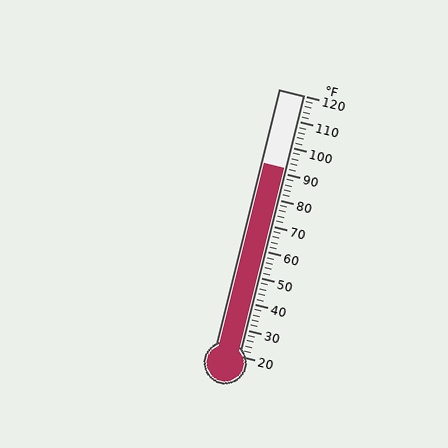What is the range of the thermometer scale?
The thermometer scale ranges from 20°F to 120°F.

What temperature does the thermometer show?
The thermometer shows approximately 92°F.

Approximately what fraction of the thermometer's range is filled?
The thermometer is filled to approximately 70% of its range.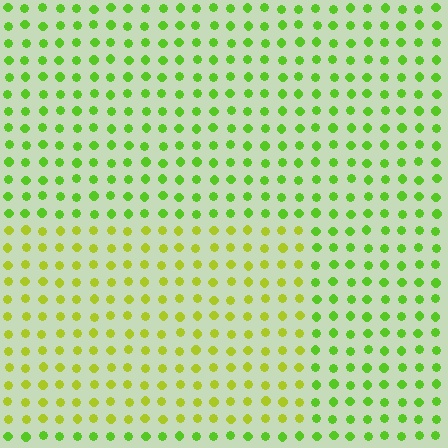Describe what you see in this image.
The image is filled with small lime elements in a uniform arrangement. A rectangle-shaped region is visible where the elements are tinted to a slightly different hue, forming a subtle color boundary.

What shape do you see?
I see a rectangle.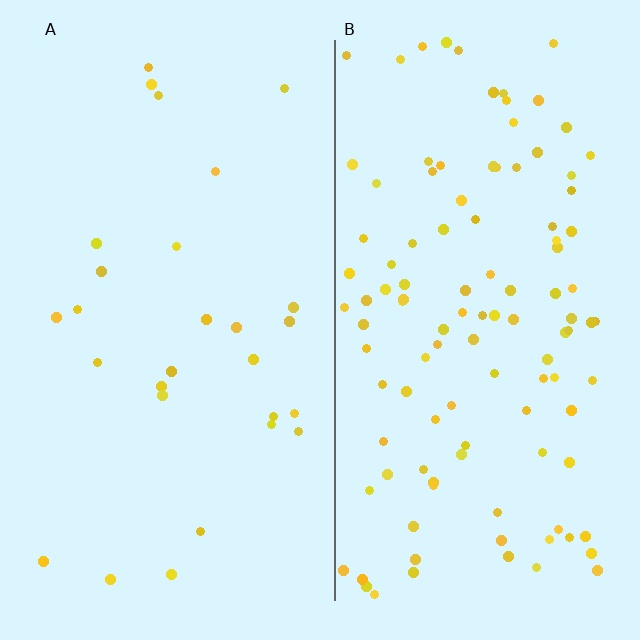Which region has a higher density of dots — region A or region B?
B (the right).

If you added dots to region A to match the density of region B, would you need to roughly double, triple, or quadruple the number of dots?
Approximately quadruple.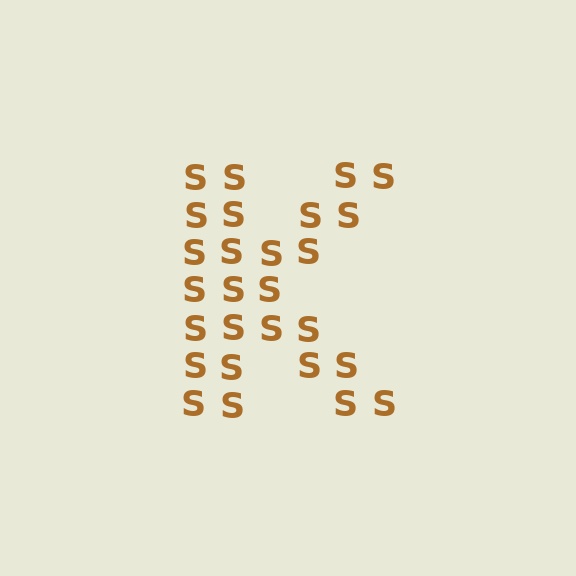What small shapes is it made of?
It is made of small letter S's.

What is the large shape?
The large shape is the letter K.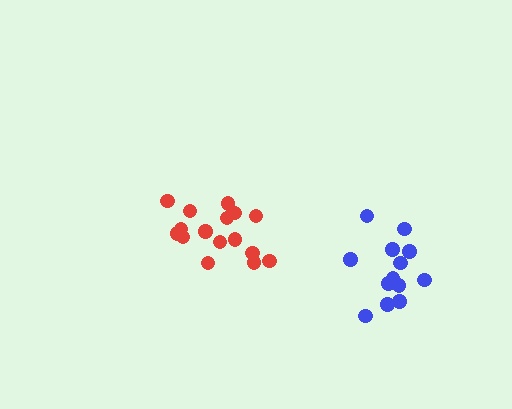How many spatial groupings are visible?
There are 2 spatial groupings.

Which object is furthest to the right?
The blue cluster is rightmost.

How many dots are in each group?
Group 1: 13 dots, Group 2: 16 dots (29 total).